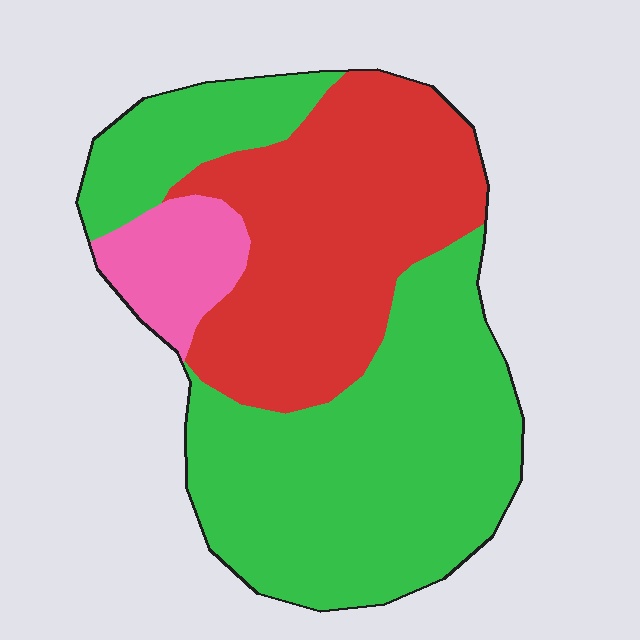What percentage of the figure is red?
Red takes up about three eighths (3/8) of the figure.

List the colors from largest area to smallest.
From largest to smallest: green, red, pink.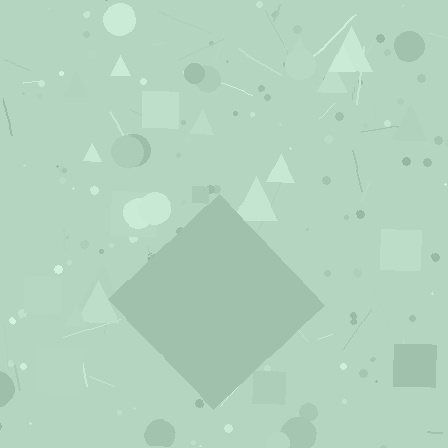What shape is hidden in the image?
A diamond is hidden in the image.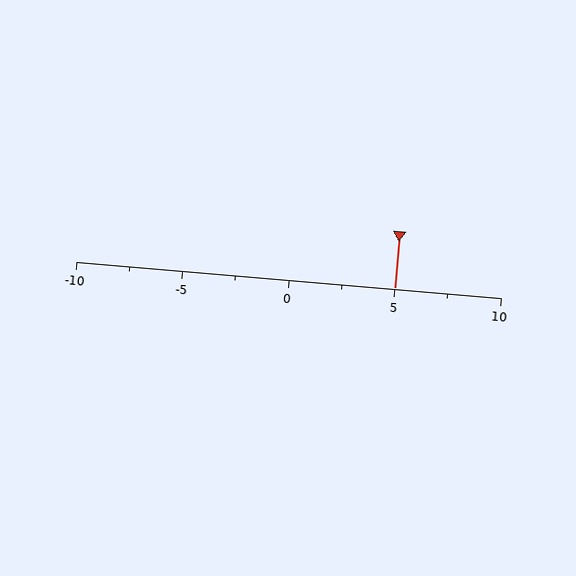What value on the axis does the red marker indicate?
The marker indicates approximately 5.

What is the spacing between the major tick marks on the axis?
The major ticks are spaced 5 apart.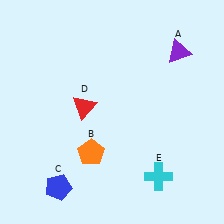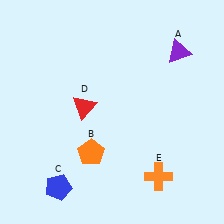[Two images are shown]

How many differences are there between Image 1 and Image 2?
There is 1 difference between the two images.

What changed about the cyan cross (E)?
In Image 1, E is cyan. In Image 2, it changed to orange.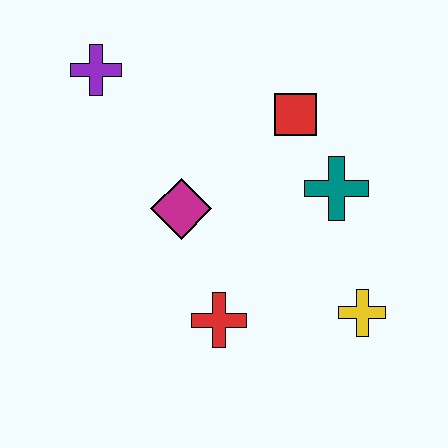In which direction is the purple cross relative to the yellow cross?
The purple cross is to the left of the yellow cross.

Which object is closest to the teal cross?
The red square is closest to the teal cross.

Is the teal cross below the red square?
Yes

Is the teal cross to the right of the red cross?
Yes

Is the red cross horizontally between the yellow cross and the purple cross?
Yes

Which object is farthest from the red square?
The red cross is farthest from the red square.